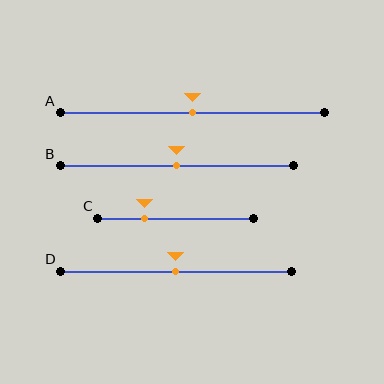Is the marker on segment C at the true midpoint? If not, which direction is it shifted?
No, the marker on segment C is shifted to the left by about 20% of the segment length.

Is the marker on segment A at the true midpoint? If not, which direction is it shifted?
Yes, the marker on segment A is at the true midpoint.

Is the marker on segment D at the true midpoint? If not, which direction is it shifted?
Yes, the marker on segment D is at the true midpoint.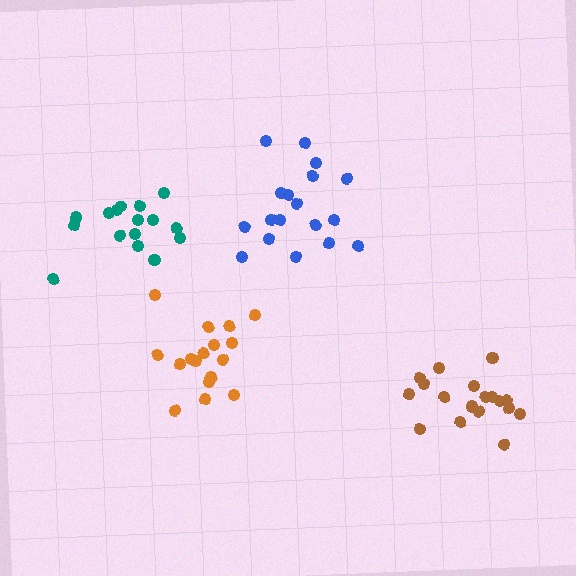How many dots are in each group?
Group 1: 17 dots, Group 2: 16 dots, Group 3: 18 dots, Group 4: 18 dots (69 total).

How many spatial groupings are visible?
There are 4 spatial groupings.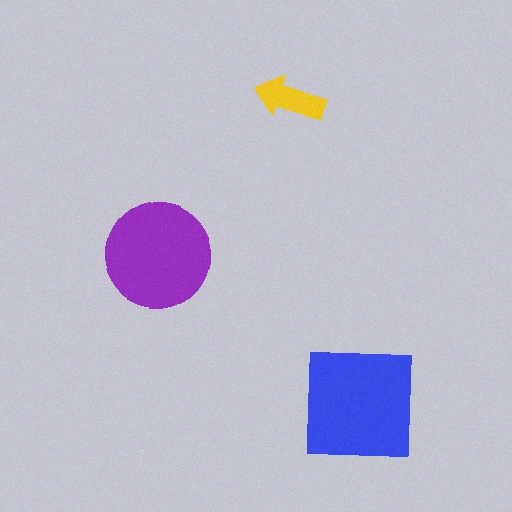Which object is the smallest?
The yellow arrow.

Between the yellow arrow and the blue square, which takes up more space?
The blue square.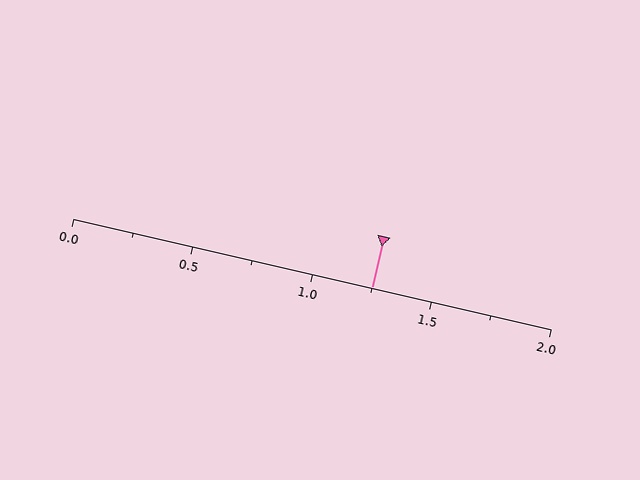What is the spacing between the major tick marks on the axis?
The major ticks are spaced 0.5 apart.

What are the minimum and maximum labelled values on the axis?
The axis runs from 0.0 to 2.0.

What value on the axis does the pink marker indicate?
The marker indicates approximately 1.25.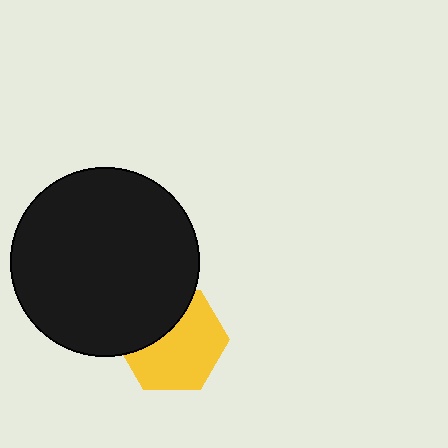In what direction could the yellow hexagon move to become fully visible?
The yellow hexagon could move down. That would shift it out from behind the black circle entirely.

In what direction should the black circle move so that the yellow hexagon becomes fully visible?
The black circle should move up. That is the shortest direction to clear the overlap and leave the yellow hexagon fully visible.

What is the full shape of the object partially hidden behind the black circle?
The partially hidden object is a yellow hexagon.